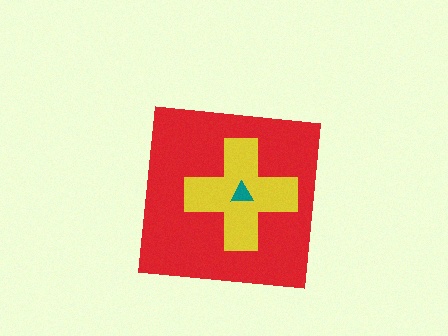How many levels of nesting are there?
3.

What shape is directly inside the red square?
The yellow cross.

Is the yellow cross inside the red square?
Yes.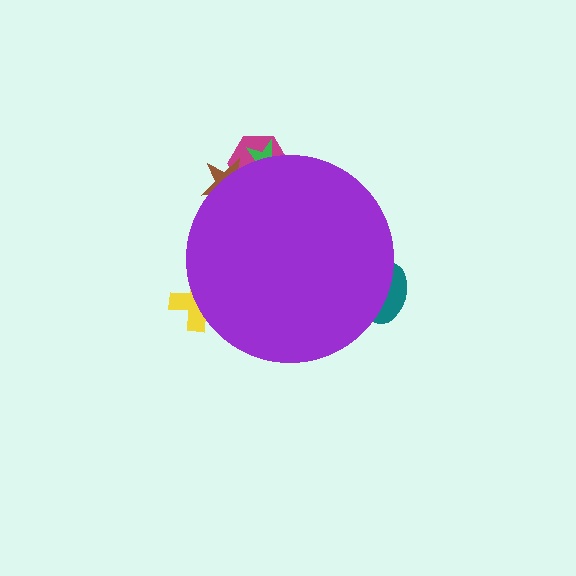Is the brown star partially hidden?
Yes, the brown star is partially hidden behind the purple circle.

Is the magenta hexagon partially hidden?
Yes, the magenta hexagon is partially hidden behind the purple circle.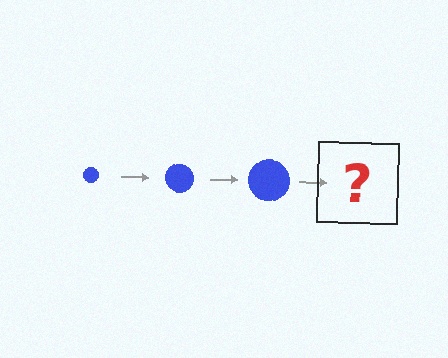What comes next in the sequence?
The next element should be a blue circle, larger than the previous one.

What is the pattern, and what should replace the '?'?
The pattern is that the circle gets progressively larger each step. The '?' should be a blue circle, larger than the previous one.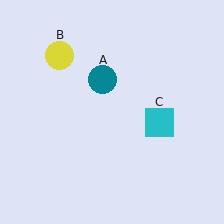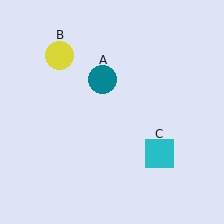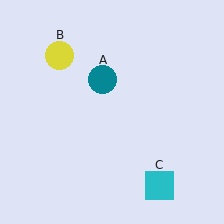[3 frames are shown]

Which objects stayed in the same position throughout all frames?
Teal circle (object A) and yellow circle (object B) remained stationary.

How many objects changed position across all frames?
1 object changed position: cyan square (object C).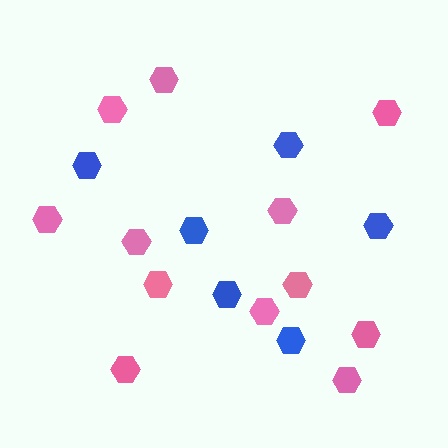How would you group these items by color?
There are 2 groups: one group of blue hexagons (6) and one group of pink hexagons (12).